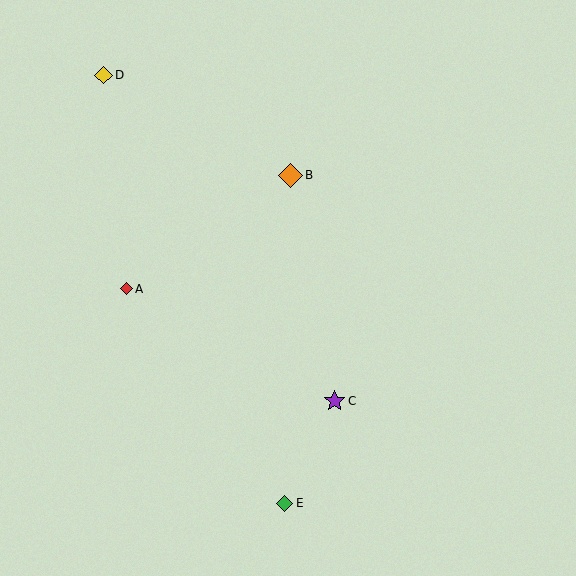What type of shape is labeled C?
Shape C is a purple star.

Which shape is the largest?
The orange diamond (labeled B) is the largest.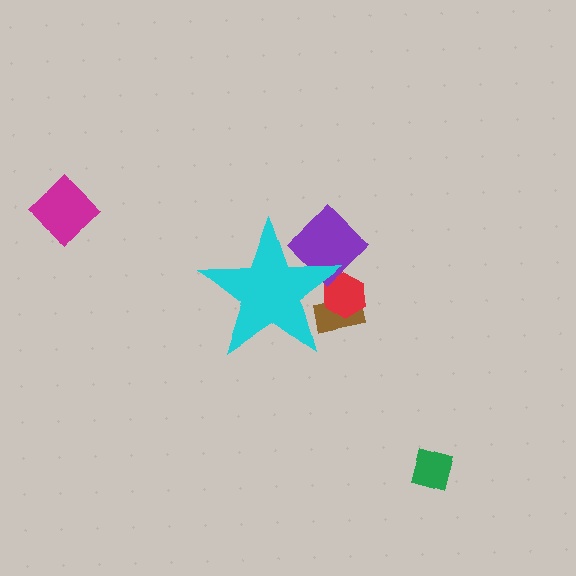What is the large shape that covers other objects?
A cyan star.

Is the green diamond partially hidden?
No, the green diamond is fully visible.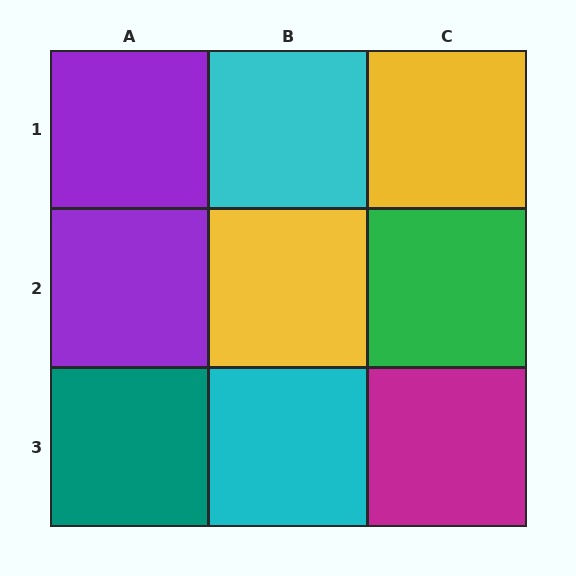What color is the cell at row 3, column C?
Magenta.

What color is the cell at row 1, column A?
Purple.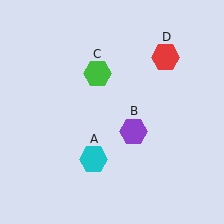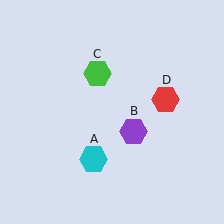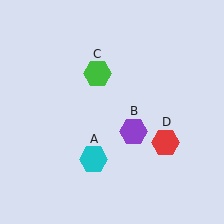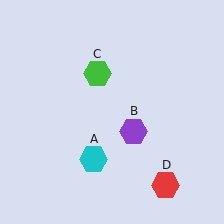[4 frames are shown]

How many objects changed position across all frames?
1 object changed position: red hexagon (object D).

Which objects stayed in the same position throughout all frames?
Cyan hexagon (object A) and purple hexagon (object B) and green hexagon (object C) remained stationary.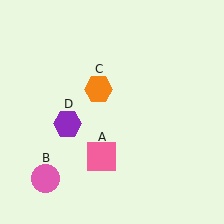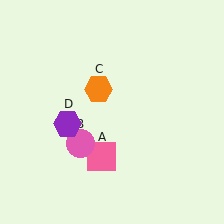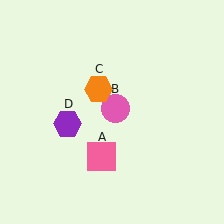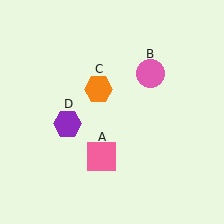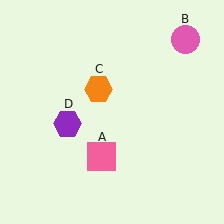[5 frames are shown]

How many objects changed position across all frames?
1 object changed position: pink circle (object B).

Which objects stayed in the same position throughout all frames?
Pink square (object A) and orange hexagon (object C) and purple hexagon (object D) remained stationary.